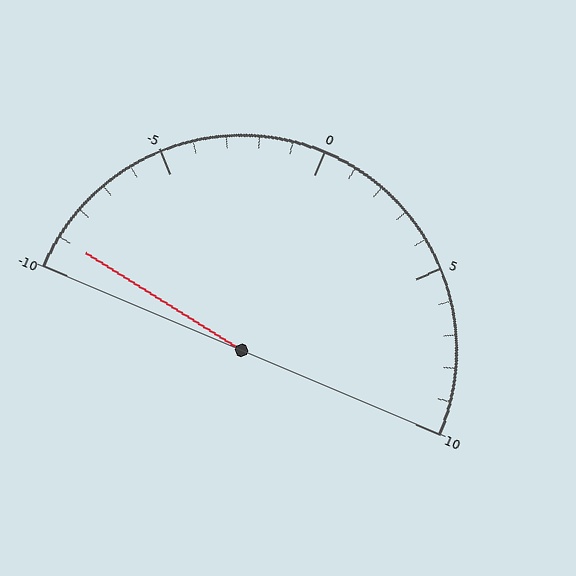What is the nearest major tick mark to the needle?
The nearest major tick mark is -10.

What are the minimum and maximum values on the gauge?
The gauge ranges from -10 to 10.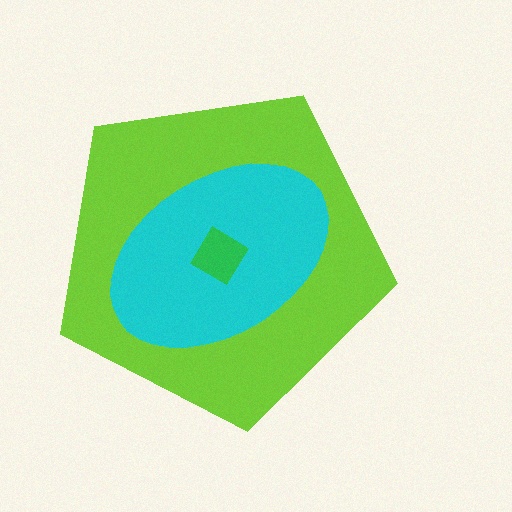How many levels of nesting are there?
3.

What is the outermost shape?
The lime pentagon.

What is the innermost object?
The green diamond.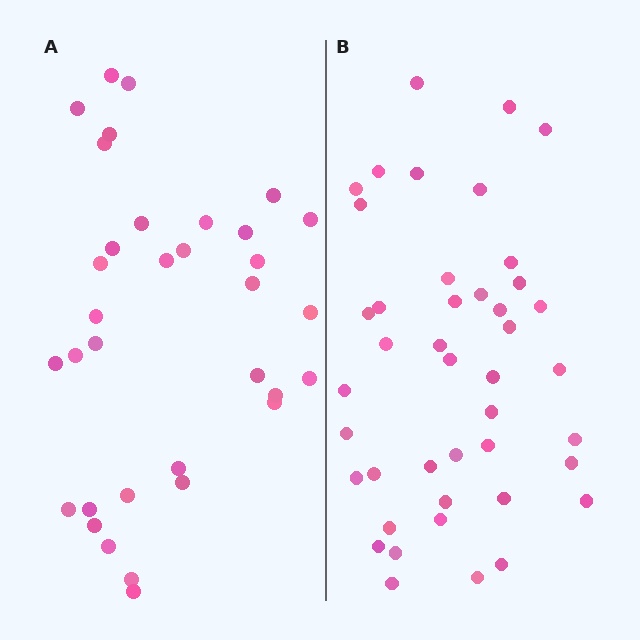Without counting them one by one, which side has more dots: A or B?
Region B (the right region) has more dots.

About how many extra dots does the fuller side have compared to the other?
Region B has roughly 8 or so more dots than region A.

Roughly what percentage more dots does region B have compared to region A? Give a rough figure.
About 25% more.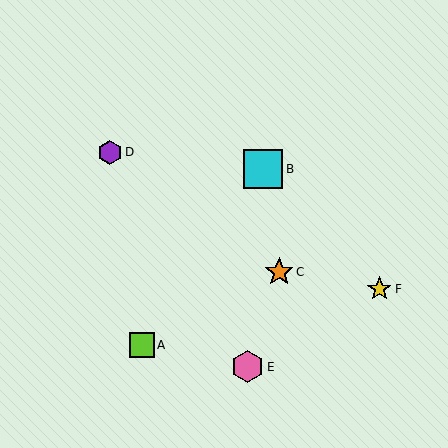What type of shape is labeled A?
Shape A is a lime square.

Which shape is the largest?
The cyan square (labeled B) is the largest.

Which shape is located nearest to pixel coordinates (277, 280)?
The orange star (labeled C) at (279, 272) is nearest to that location.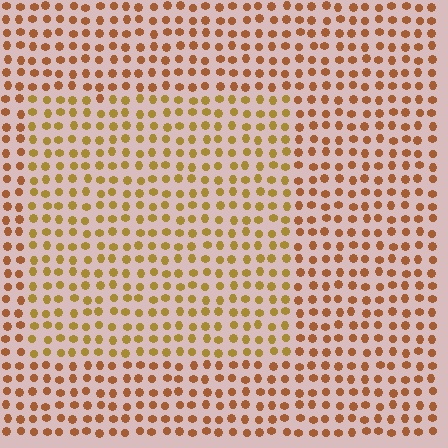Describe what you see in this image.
The image is filled with small brown elements in a uniform arrangement. A rectangle-shaped region is visible where the elements are tinted to a slightly different hue, forming a subtle color boundary.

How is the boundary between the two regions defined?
The boundary is defined purely by a slight shift in hue (about 25 degrees). Spacing, size, and orientation are identical on both sides.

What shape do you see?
I see a rectangle.